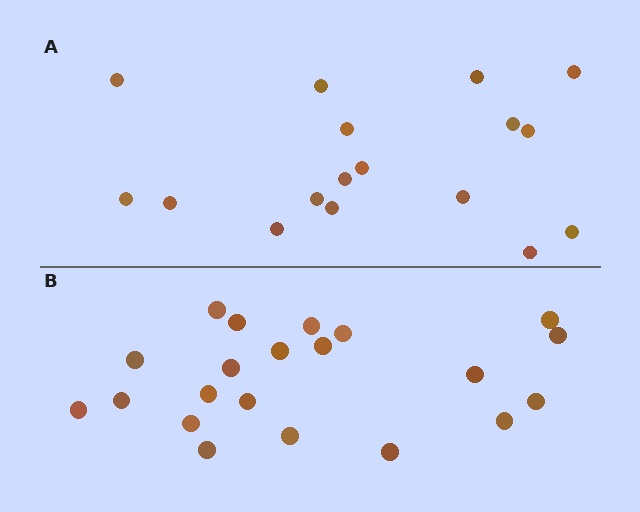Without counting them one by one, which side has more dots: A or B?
Region B (the bottom region) has more dots.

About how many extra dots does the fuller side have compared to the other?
Region B has about 4 more dots than region A.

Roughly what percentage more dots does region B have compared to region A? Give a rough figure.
About 25% more.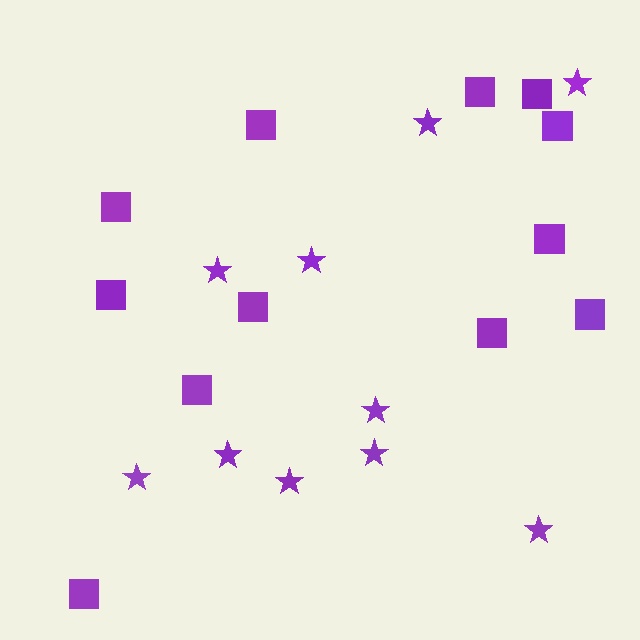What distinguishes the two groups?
There are 2 groups: one group of squares (12) and one group of stars (10).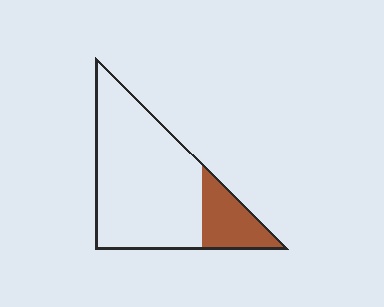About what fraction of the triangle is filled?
About one fifth (1/5).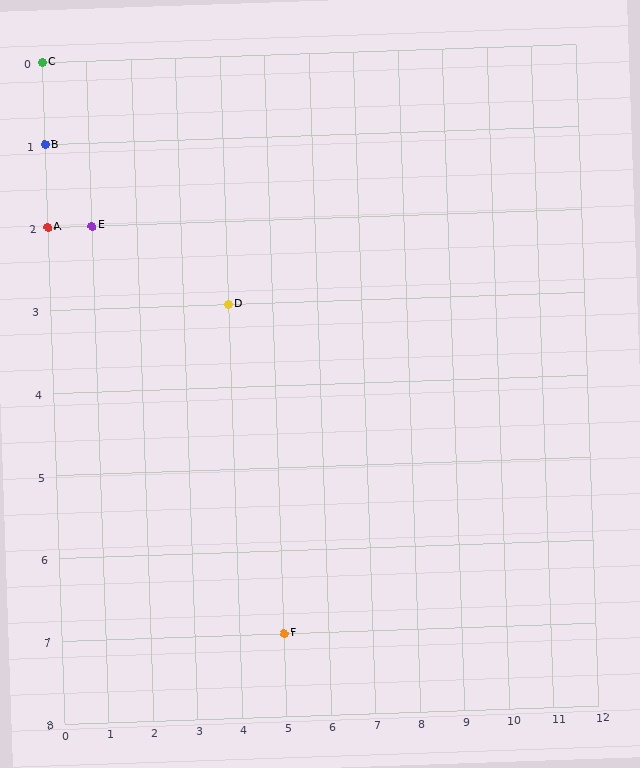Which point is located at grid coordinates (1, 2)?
Point E is at (1, 2).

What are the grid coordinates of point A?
Point A is at grid coordinates (0, 2).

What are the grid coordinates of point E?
Point E is at grid coordinates (1, 2).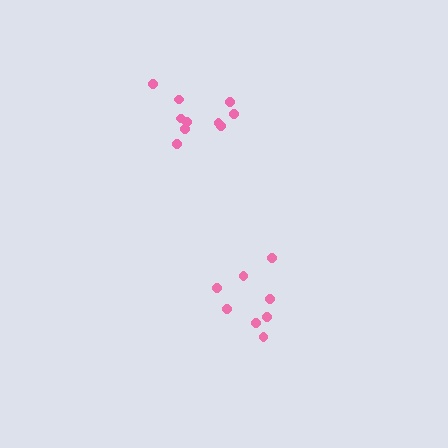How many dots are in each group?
Group 1: 8 dots, Group 2: 10 dots (18 total).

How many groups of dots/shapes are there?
There are 2 groups.